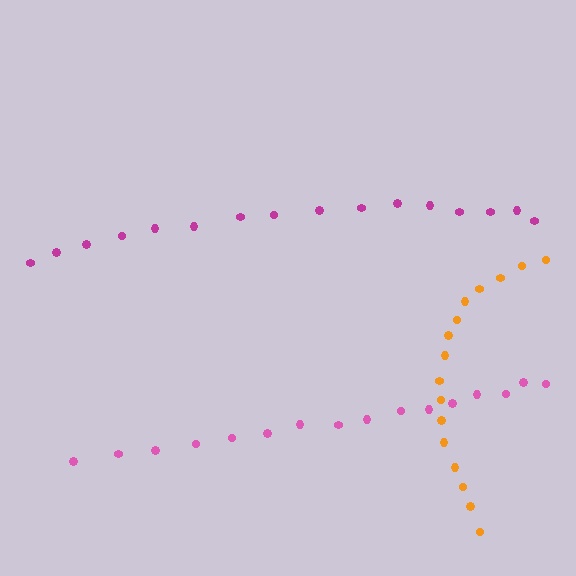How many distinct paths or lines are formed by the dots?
There are 3 distinct paths.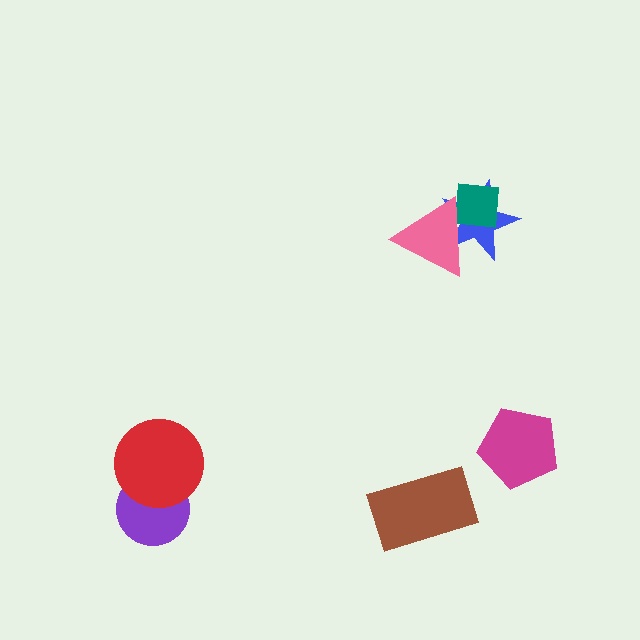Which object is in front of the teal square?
The pink triangle is in front of the teal square.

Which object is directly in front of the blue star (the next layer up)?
The teal square is directly in front of the blue star.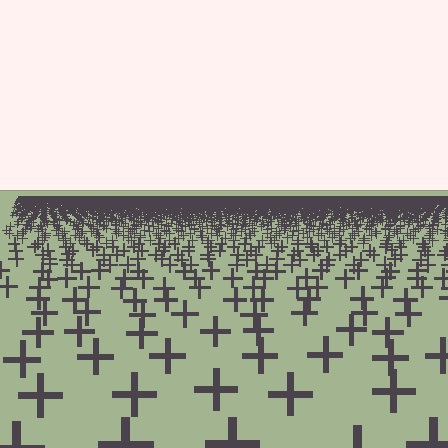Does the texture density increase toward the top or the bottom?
Density increases toward the top.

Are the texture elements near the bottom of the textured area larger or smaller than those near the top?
Larger. Near the bottom, elements are closer to the viewer and appear at a bigger on-screen size.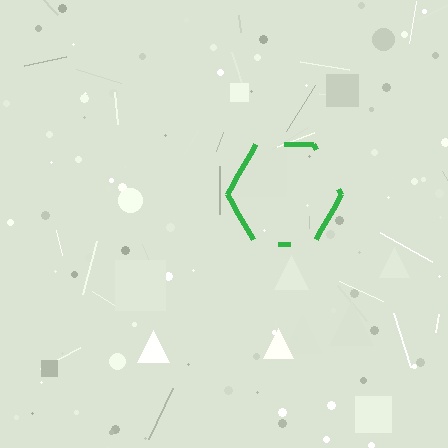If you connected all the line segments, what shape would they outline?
They would outline a hexagon.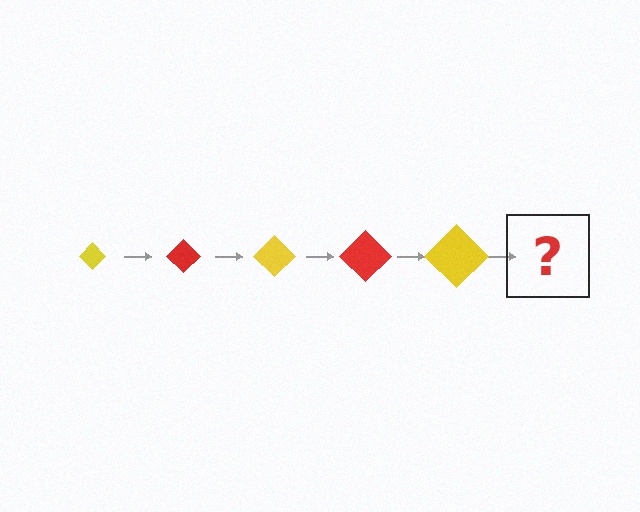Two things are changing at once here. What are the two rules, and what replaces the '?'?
The two rules are that the diamond grows larger each step and the color cycles through yellow and red. The '?' should be a red diamond, larger than the previous one.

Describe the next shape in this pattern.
It should be a red diamond, larger than the previous one.